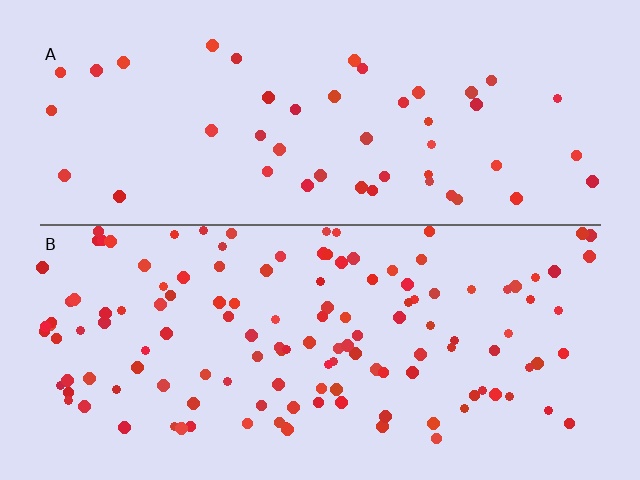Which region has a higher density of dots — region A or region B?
B (the bottom).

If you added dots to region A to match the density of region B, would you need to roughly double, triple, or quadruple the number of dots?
Approximately triple.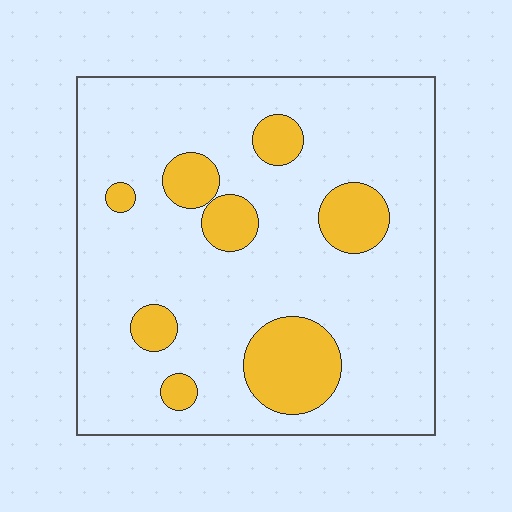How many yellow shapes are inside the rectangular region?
8.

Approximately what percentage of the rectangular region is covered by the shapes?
Approximately 20%.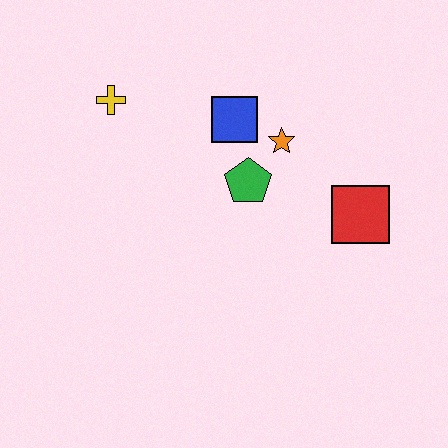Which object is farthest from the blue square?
The red square is farthest from the blue square.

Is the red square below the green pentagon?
Yes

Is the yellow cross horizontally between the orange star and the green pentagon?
No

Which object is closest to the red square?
The orange star is closest to the red square.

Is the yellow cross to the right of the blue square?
No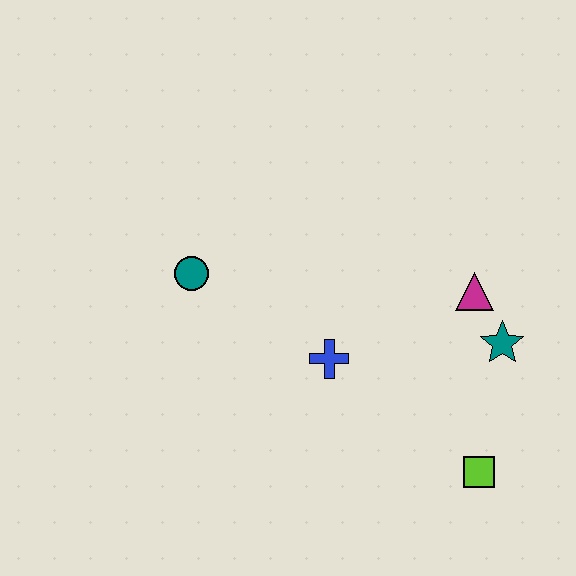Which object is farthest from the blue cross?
The lime square is farthest from the blue cross.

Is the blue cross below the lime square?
No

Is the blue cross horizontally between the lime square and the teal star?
No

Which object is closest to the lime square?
The teal star is closest to the lime square.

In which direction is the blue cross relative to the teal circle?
The blue cross is to the right of the teal circle.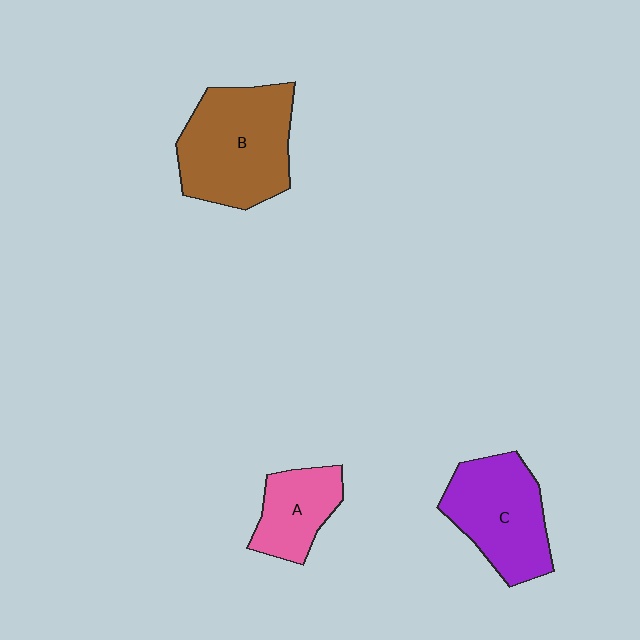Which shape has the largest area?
Shape B (brown).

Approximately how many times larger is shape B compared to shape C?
Approximately 1.2 times.